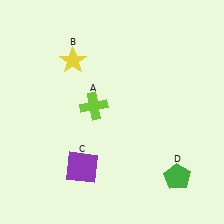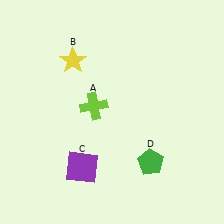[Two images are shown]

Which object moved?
The green pentagon (D) moved left.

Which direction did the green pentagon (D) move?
The green pentagon (D) moved left.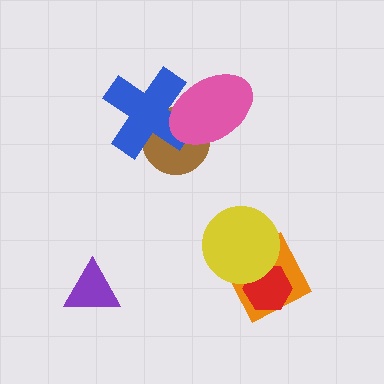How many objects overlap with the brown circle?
2 objects overlap with the brown circle.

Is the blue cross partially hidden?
Yes, it is partially covered by another shape.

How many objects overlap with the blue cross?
2 objects overlap with the blue cross.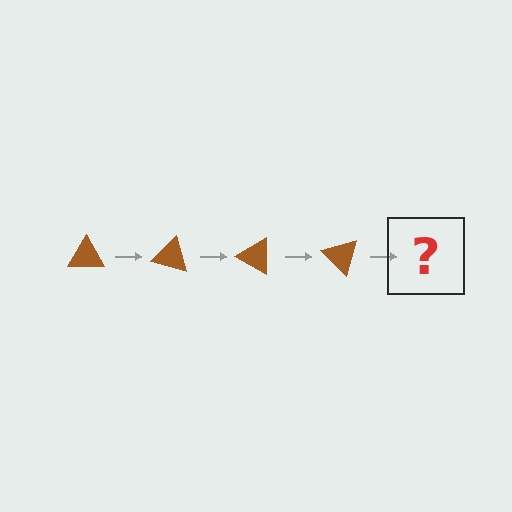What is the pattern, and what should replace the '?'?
The pattern is that the triangle rotates 15 degrees each step. The '?' should be a brown triangle rotated 60 degrees.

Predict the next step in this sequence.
The next step is a brown triangle rotated 60 degrees.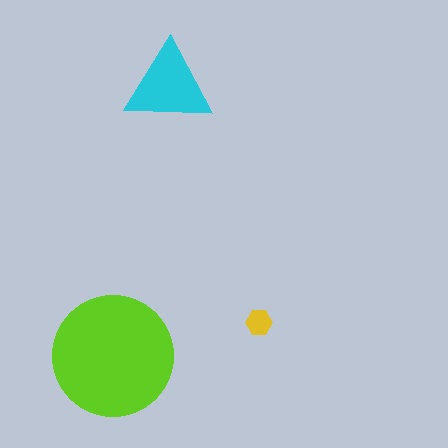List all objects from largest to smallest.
The lime circle, the cyan triangle, the yellow hexagon.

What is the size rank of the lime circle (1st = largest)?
1st.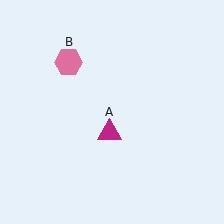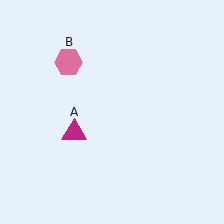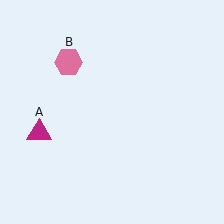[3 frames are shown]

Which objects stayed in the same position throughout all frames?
Pink hexagon (object B) remained stationary.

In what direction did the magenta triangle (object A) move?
The magenta triangle (object A) moved left.